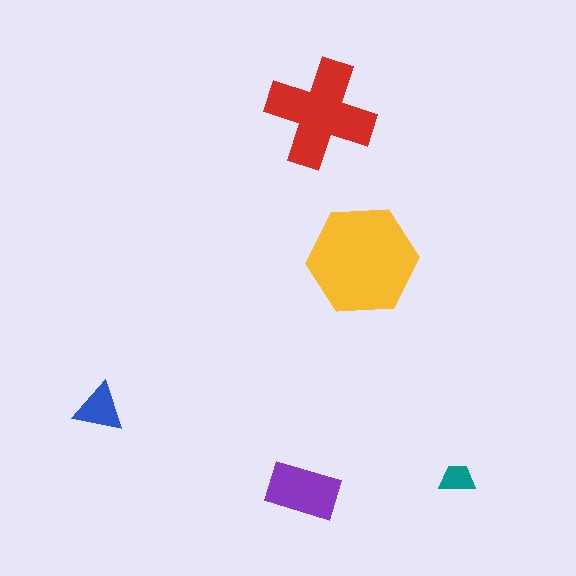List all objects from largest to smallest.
The yellow hexagon, the red cross, the purple rectangle, the blue triangle, the teal trapezoid.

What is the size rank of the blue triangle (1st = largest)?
4th.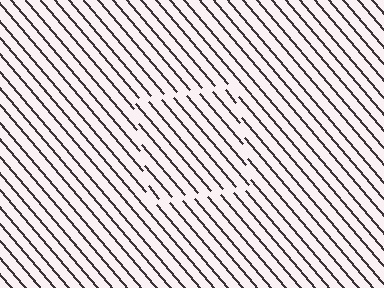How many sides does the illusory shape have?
4 sides — the line-ends trace a square.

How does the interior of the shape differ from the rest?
The interior of the shape contains the same grating, shifted by half a period — the contour is defined by the phase discontinuity where line-ends from the inner and outer gratings abut.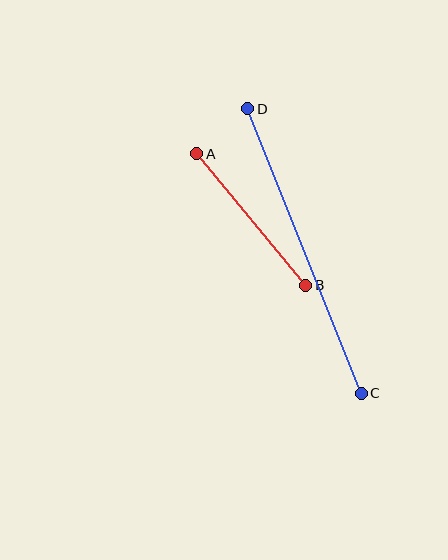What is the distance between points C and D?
The distance is approximately 306 pixels.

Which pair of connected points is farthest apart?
Points C and D are farthest apart.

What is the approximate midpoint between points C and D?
The midpoint is at approximately (304, 251) pixels.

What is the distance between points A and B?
The distance is approximately 171 pixels.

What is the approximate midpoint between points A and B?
The midpoint is at approximately (251, 220) pixels.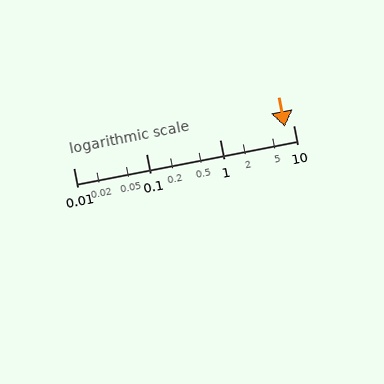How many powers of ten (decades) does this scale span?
The scale spans 3 decades, from 0.01 to 10.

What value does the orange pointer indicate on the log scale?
The pointer indicates approximately 7.7.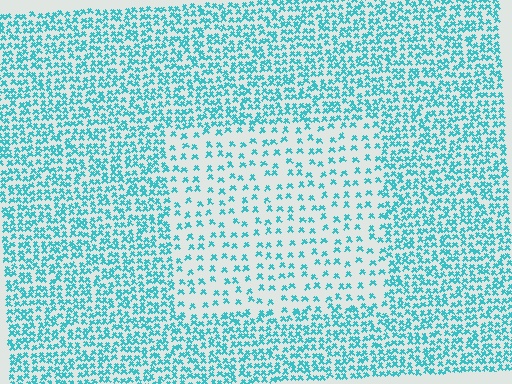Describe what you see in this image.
The image contains small cyan elements arranged at two different densities. A rectangle-shaped region is visible where the elements are less densely packed than the surrounding area.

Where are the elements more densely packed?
The elements are more densely packed outside the rectangle boundary.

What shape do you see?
I see a rectangle.